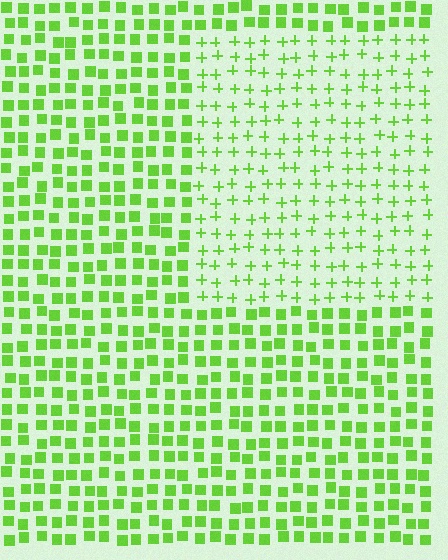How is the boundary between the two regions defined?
The boundary is defined by a change in element shape: plus signs inside vs. squares outside. All elements share the same color and spacing.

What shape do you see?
I see a rectangle.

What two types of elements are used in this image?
The image uses plus signs inside the rectangle region and squares outside it.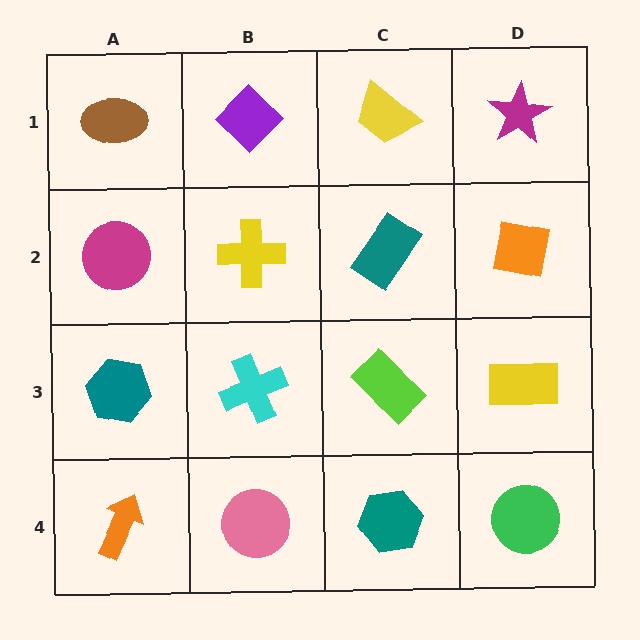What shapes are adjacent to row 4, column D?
A yellow rectangle (row 3, column D), a teal hexagon (row 4, column C).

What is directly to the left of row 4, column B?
An orange arrow.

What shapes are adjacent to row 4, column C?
A lime rectangle (row 3, column C), a pink circle (row 4, column B), a green circle (row 4, column D).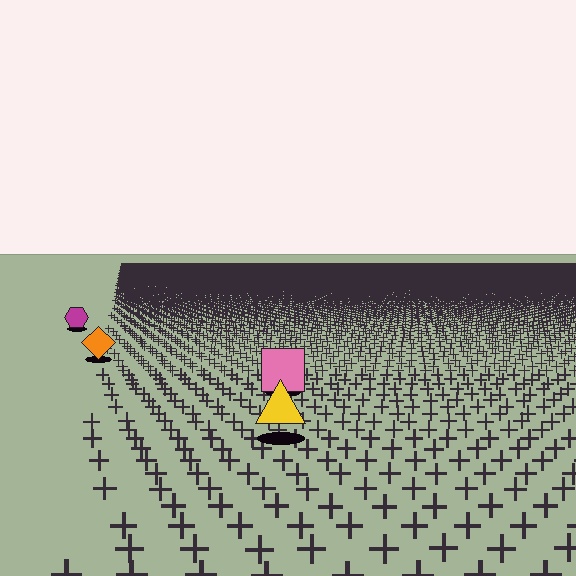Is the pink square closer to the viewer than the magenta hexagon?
Yes. The pink square is closer — you can tell from the texture gradient: the ground texture is coarser near it.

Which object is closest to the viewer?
The yellow triangle is closest. The texture marks near it are larger and more spread out.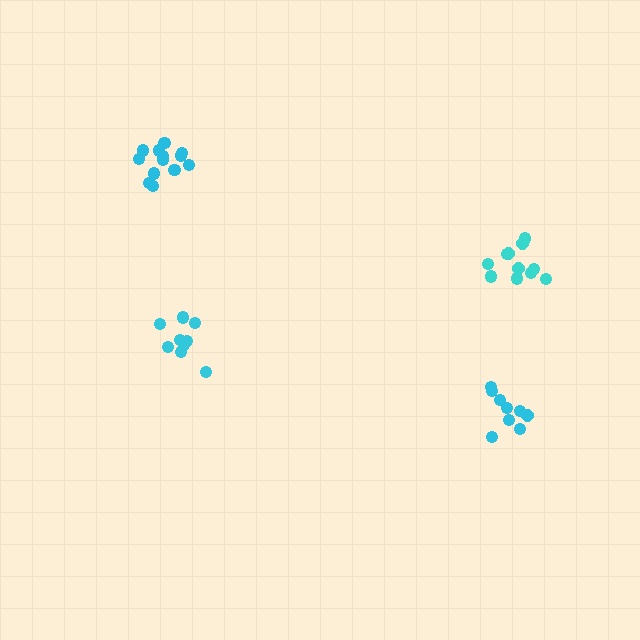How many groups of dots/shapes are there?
There are 4 groups.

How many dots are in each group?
Group 1: 9 dots, Group 2: 11 dots, Group 3: 13 dots, Group 4: 9 dots (42 total).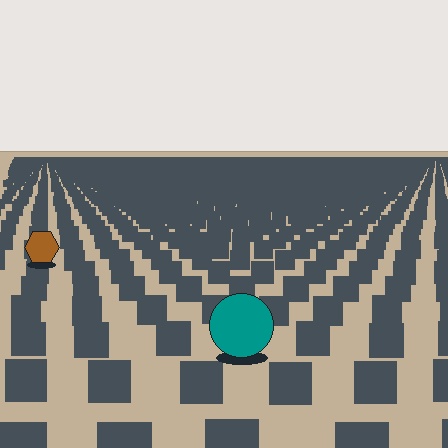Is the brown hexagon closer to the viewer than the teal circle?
No. The teal circle is closer — you can tell from the texture gradient: the ground texture is coarser near it.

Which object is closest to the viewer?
The teal circle is closest. The texture marks near it are larger and more spread out.